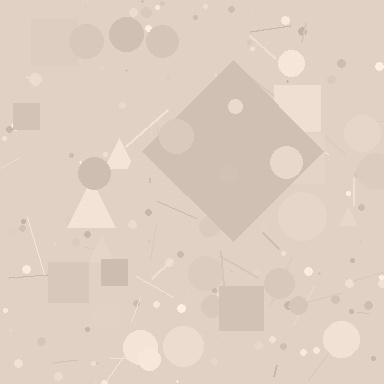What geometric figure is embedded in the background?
A diamond is embedded in the background.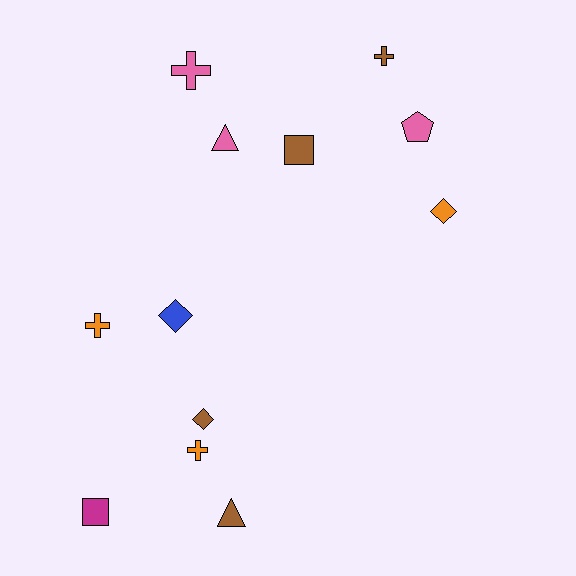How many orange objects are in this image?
There are 3 orange objects.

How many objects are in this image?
There are 12 objects.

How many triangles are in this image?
There are 2 triangles.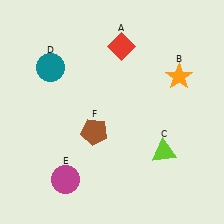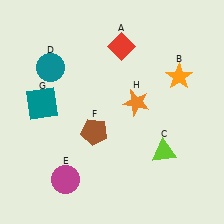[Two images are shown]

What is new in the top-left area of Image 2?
A teal square (G) was added in the top-left area of Image 2.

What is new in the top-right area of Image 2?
An orange star (H) was added in the top-right area of Image 2.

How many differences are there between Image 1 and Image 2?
There are 2 differences between the two images.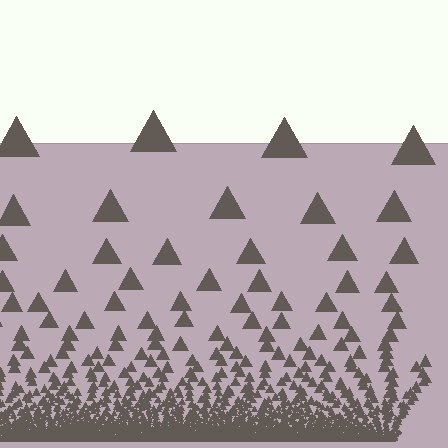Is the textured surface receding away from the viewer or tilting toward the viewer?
The surface appears to tilt toward the viewer. Texture elements get larger and sparser toward the top.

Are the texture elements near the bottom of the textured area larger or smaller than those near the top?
Smaller. The gradient is inverted — elements near the bottom are smaller and denser.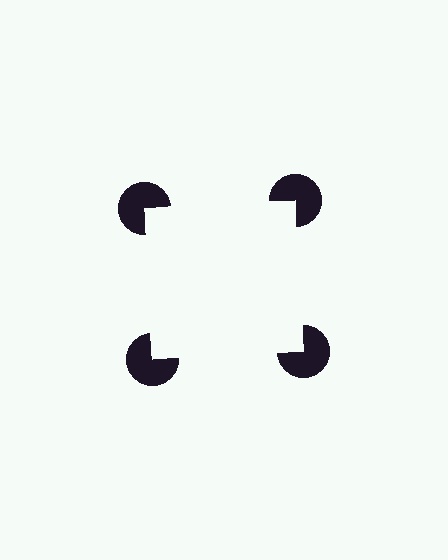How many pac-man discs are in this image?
There are 4 — one at each vertex of the illusory square.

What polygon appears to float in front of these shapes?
An illusory square — its edges are inferred from the aligned wedge cuts in the pac-man discs, not physically drawn.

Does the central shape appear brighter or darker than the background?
It typically appears slightly brighter than the background, even though no actual brightness change is drawn.